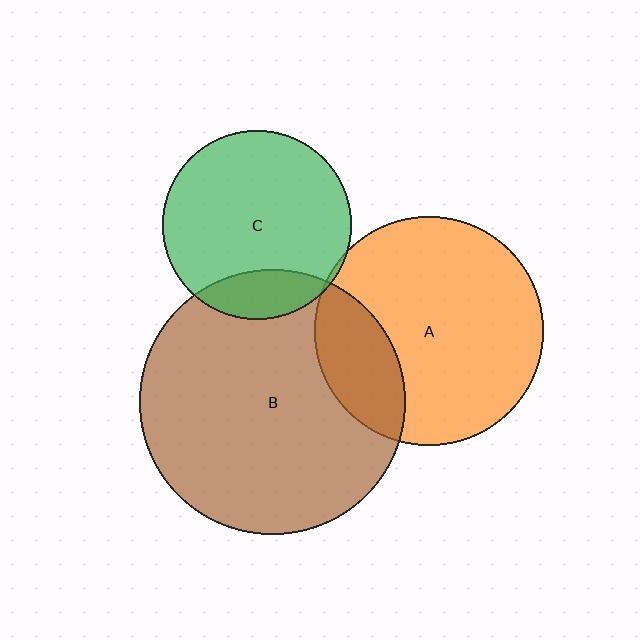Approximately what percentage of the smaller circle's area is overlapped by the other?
Approximately 25%.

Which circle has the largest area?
Circle B (brown).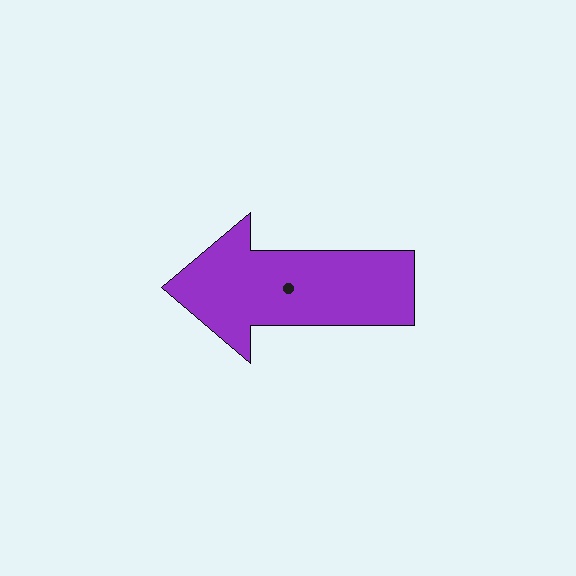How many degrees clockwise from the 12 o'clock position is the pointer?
Approximately 270 degrees.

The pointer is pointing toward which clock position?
Roughly 9 o'clock.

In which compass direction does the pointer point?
West.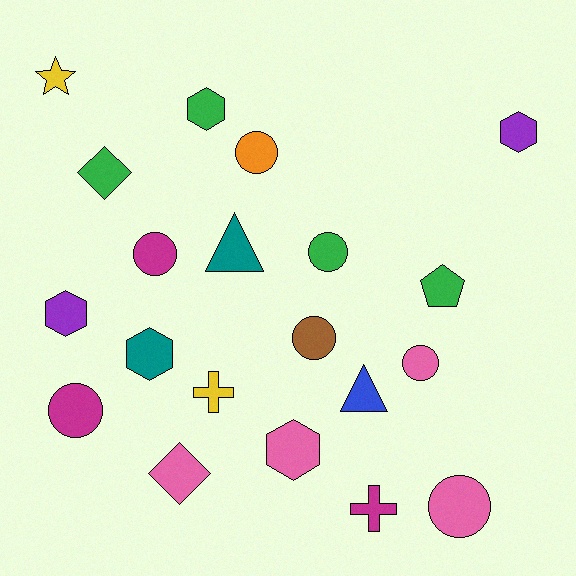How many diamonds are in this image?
There are 2 diamonds.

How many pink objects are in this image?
There are 4 pink objects.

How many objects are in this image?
There are 20 objects.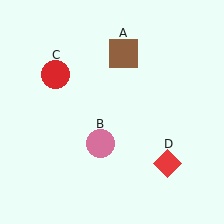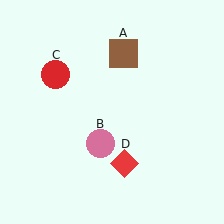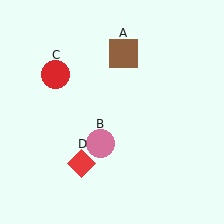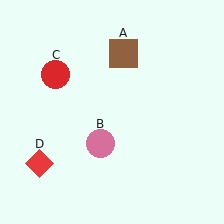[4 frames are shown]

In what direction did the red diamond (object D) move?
The red diamond (object D) moved left.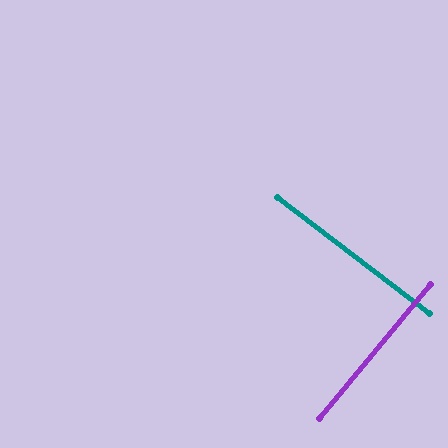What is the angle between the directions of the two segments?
Approximately 88 degrees.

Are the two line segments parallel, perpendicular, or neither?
Perpendicular — they meet at approximately 88°.